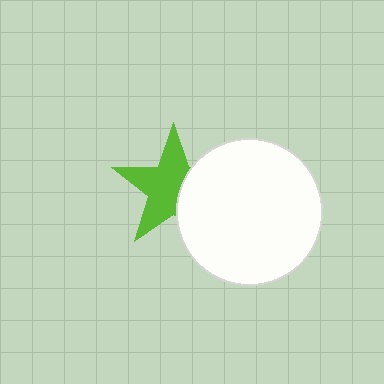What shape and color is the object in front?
The object in front is a white circle.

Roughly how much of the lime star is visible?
About half of it is visible (roughly 63%).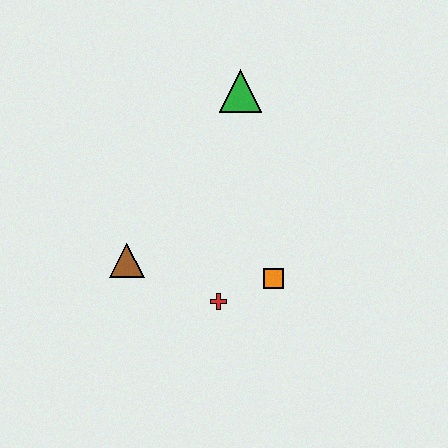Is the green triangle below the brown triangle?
No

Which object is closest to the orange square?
The red cross is closest to the orange square.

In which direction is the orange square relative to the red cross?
The orange square is to the right of the red cross.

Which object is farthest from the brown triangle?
The green triangle is farthest from the brown triangle.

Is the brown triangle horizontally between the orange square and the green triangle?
No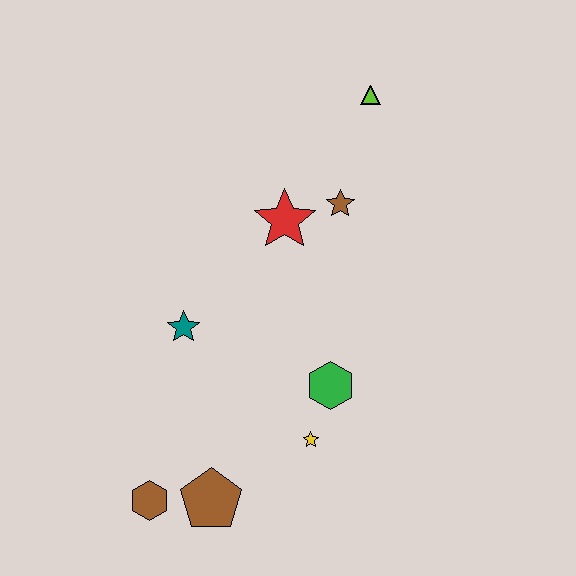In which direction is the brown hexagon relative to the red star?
The brown hexagon is below the red star.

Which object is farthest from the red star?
The brown hexagon is farthest from the red star.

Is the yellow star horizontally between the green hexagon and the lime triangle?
No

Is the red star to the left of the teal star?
No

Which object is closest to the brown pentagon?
The brown hexagon is closest to the brown pentagon.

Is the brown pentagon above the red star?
No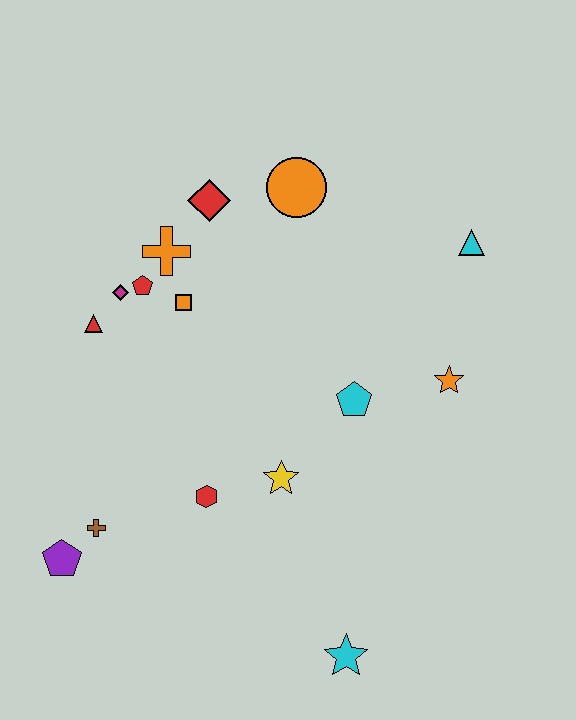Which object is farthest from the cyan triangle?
The purple pentagon is farthest from the cyan triangle.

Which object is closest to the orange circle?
The red diamond is closest to the orange circle.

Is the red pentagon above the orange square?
Yes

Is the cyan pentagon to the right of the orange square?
Yes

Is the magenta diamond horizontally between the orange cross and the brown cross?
Yes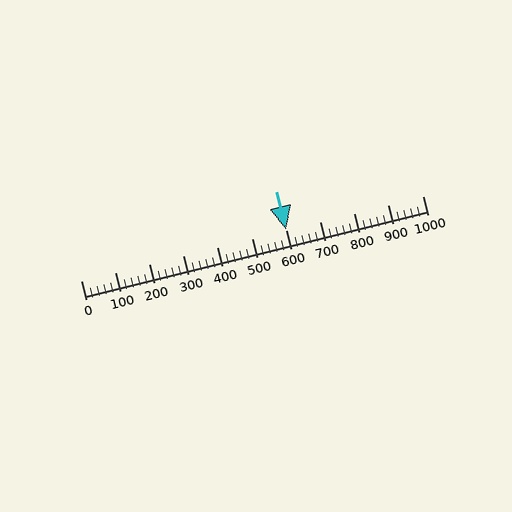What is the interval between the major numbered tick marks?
The major tick marks are spaced 100 units apart.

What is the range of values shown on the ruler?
The ruler shows values from 0 to 1000.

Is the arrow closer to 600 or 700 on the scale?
The arrow is closer to 600.